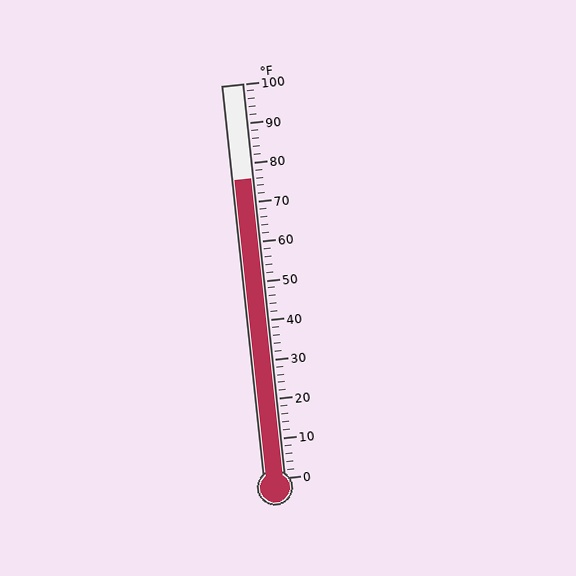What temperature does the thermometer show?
The thermometer shows approximately 76°F.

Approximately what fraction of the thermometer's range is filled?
The thermometer is filled to approximately 75% of its range.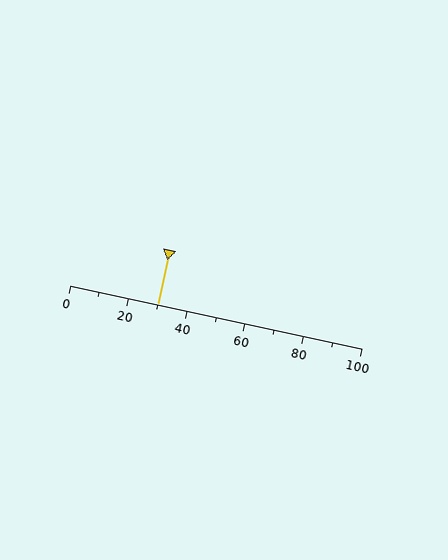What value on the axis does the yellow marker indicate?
The marker indicates approximately 30.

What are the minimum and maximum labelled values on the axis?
The axis runs from 0 to 100.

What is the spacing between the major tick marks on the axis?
The major ticks are spaced 20 apart.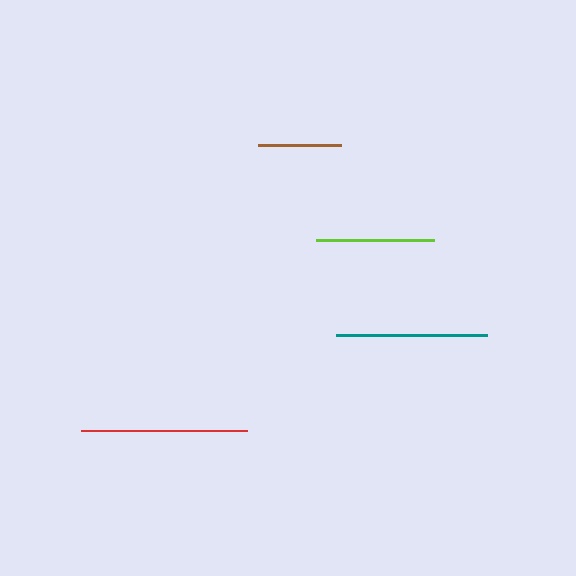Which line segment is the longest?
The red line is the longest at approximately 165 pixels.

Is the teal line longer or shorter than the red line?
The red line is longer than the teal line.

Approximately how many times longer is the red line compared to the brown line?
The red line is approximately 2.0 times the length of the brown line.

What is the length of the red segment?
The red segment is approximately 165 pixels long.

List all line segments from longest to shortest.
From longest to shortest: red, teal, lime, brown.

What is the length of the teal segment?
The teal segment is approximately 151 pixels long.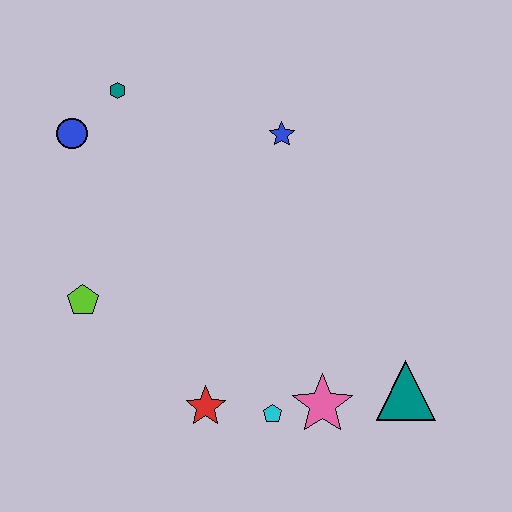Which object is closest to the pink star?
The cyan pentagon is closest to the pink star.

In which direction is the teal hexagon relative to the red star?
The teal hexagon is above the red star.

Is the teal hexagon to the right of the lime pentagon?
Yes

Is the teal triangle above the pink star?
Yes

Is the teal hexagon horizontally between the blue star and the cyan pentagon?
No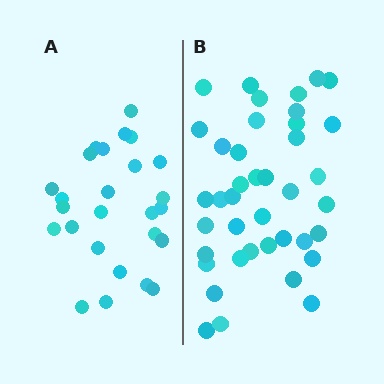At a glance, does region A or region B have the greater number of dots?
Region B (the right region) has more dots.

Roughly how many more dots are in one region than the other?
Region B has approximately 15 more dots than region A.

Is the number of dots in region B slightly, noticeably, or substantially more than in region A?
Region B has substantially more. The ratio is roughly 1.5 to 1.